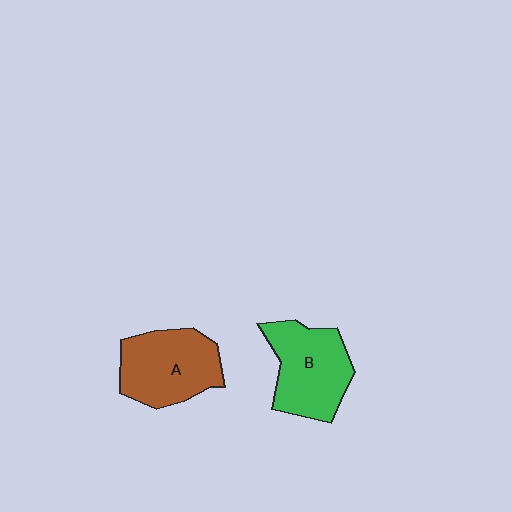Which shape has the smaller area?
Shape A (brown).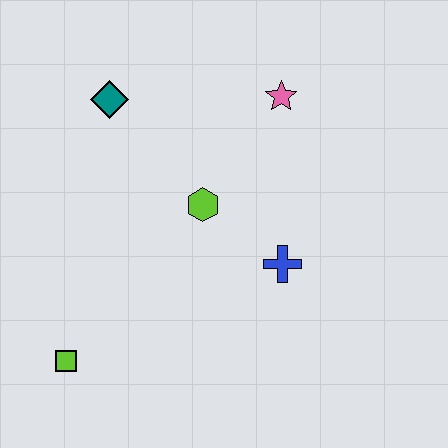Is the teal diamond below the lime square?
No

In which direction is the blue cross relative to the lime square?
The blue cross is to the right of the lime square.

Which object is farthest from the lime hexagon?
The lime square is farthest from the lime hexagon.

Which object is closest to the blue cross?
The lime hexagon is closest to the blue cross.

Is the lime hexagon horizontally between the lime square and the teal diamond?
No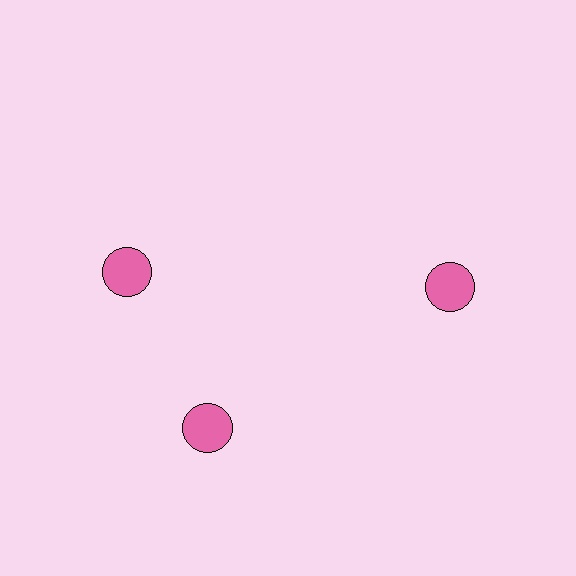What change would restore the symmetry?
The symmetry would be restored by rotating it back into even spacing with its neighbors so that all 3 circles sit at equal angles and equal distance from the center.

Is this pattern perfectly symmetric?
No. The 3 pink circles are arranged in a ring, but one element near the 11 o'clock position is rotated out of alignment along the ring, breaking the 3-fold rotational symmetry.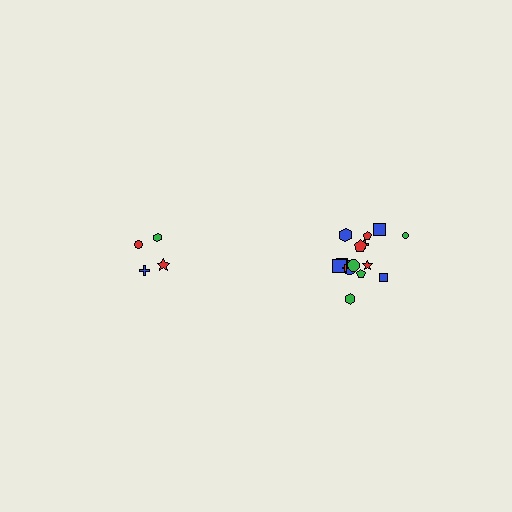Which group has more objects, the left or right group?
The right group.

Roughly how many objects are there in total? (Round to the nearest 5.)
Roughly 20 objects in total.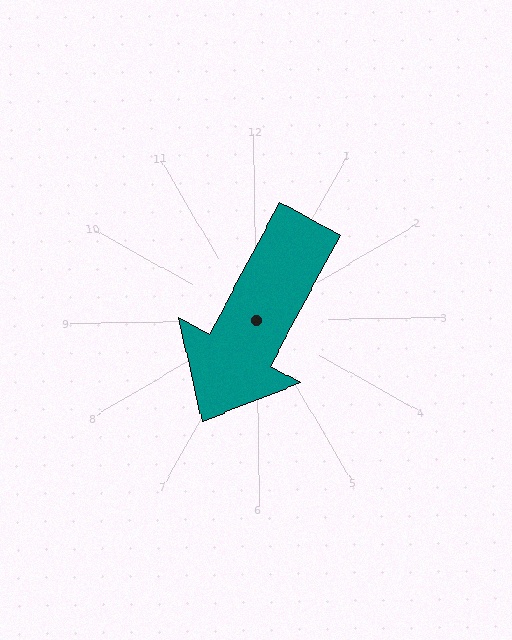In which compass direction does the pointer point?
Southwest.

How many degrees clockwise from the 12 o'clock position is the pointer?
Approximately 209 degrees.